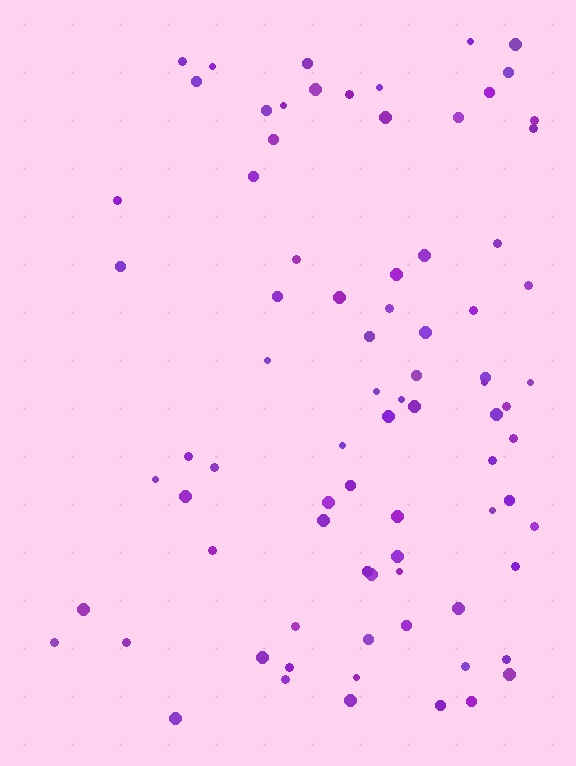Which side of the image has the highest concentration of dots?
The right.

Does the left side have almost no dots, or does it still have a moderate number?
Still a moderate number, just noticeably fewer than the right.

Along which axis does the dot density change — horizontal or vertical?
Horizontal.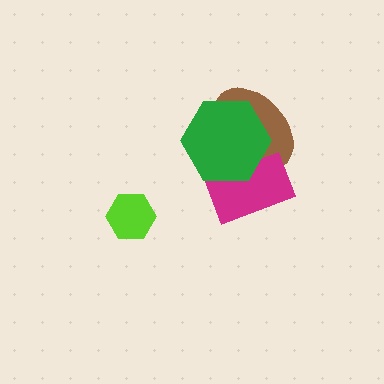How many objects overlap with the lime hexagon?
0 objects overlap with the lime hexagon.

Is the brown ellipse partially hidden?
Yes, it is partially covered by another shape.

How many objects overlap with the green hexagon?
2 objects overlap with the green hexagon.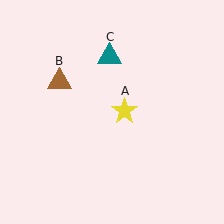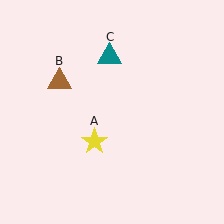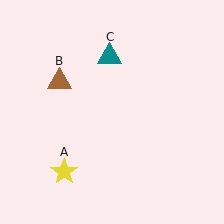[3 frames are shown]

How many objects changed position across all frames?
1 object changed position: yellow star (object A).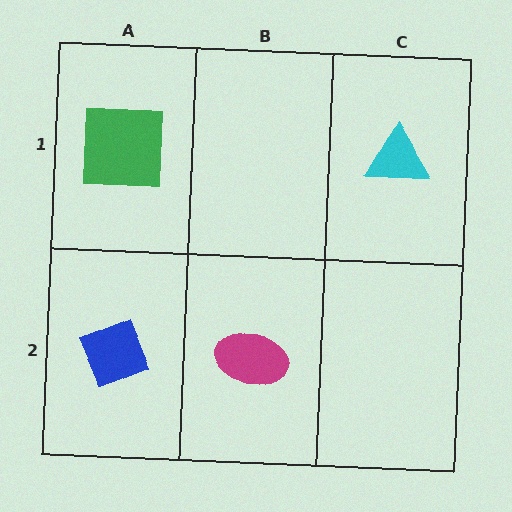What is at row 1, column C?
A cyan triangle.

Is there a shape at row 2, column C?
No, that cell is empty.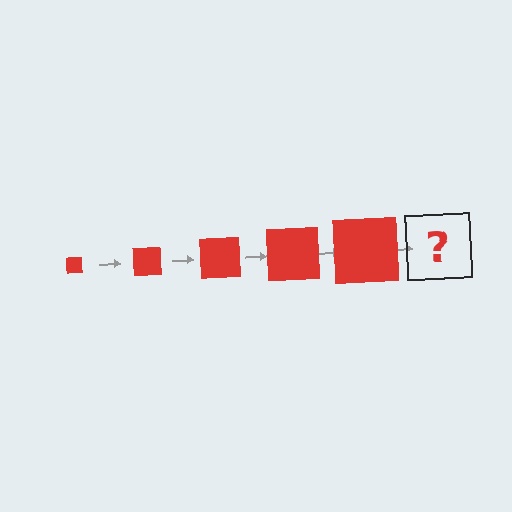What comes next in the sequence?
The next element should be a red square, larger than the previous one.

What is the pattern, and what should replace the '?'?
The pattern is that the square gets progressively larger each step. The '?' should be a red square, larger than the previous one.